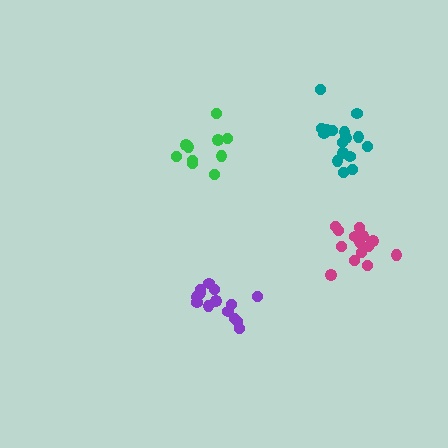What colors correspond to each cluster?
The clusters are colored: purple, green, magenta, teal.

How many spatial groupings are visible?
There are 4 spatial groupings.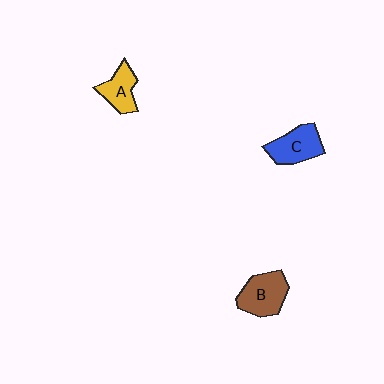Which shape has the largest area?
Shape B (brown).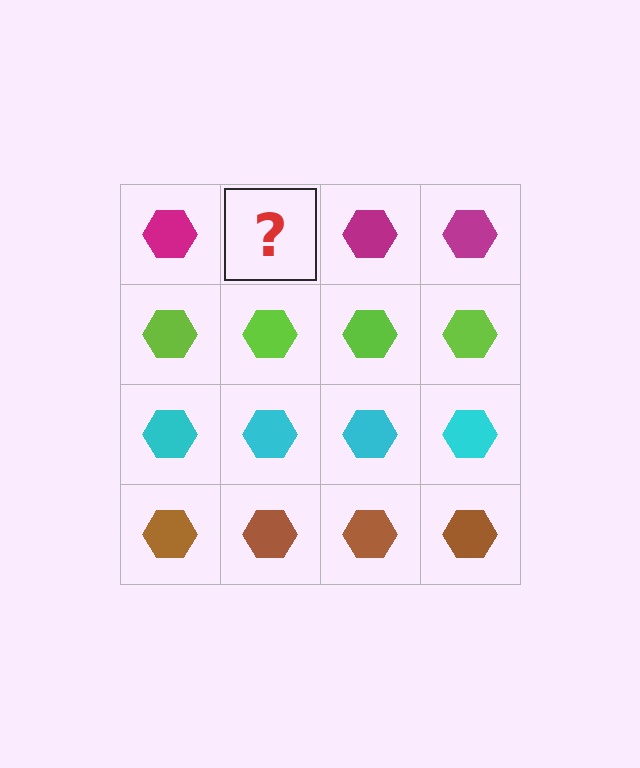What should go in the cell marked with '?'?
The missing cell should contain a magenta hexagon.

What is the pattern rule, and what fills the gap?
The rule is that each row has a consistent color. The gap should be filled with a magenta hexagon.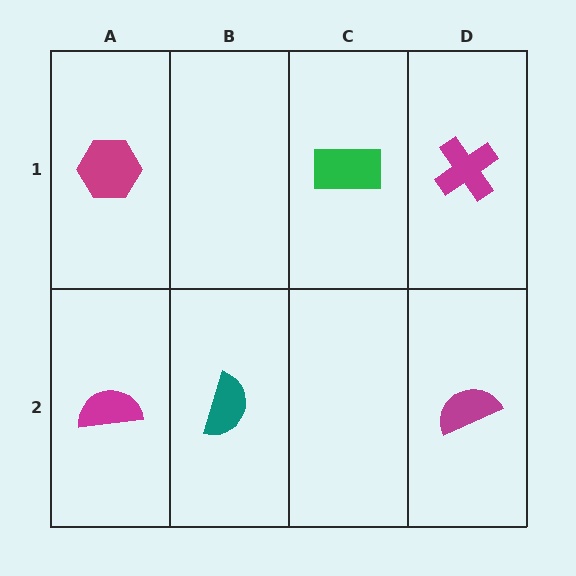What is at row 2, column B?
A teal semicircle.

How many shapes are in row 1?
3 shapes.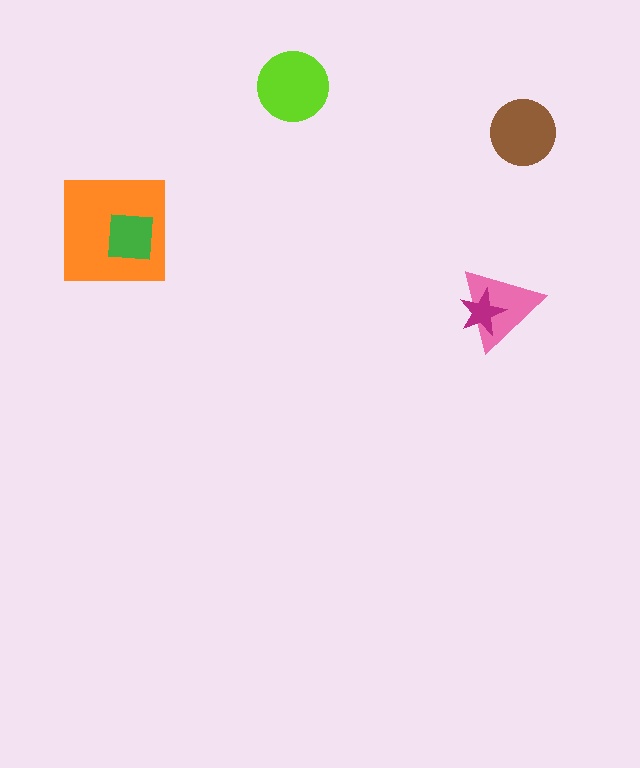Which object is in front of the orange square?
The green square is in front of the orange square.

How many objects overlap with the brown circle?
0 objects overlap with the brown circle.